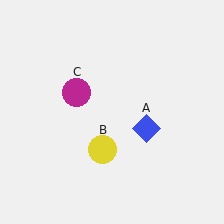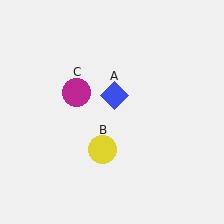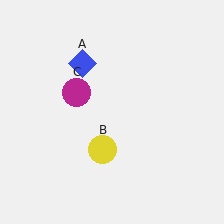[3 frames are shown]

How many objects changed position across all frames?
1 object changed position: blue diamond (object A).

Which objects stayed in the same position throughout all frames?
Yellow circle (object B) and magenta circle (object C) remained stationary.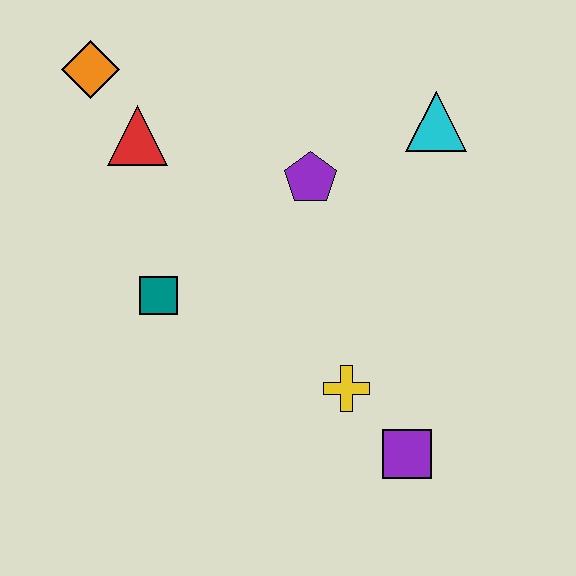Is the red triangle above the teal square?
Yes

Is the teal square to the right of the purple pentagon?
No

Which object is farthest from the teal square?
The cyan triangle is farthest from the teal square.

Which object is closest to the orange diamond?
The red triangle is closest to the orange diamond.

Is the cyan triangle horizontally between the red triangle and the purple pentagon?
No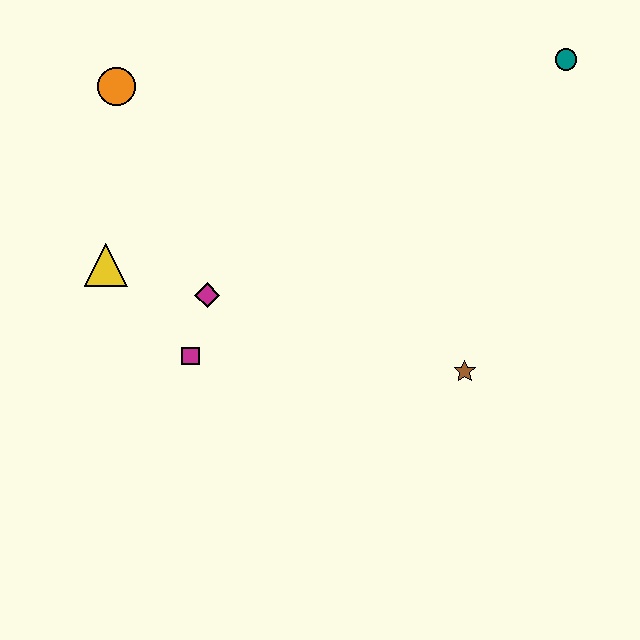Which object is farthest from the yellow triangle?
The teal circle is farthest from the yellow triangle.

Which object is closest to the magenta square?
The magenta diamond is closest to the magenta square.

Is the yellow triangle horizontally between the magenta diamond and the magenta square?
No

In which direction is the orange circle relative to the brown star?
The orange circle is to the left of the brown star.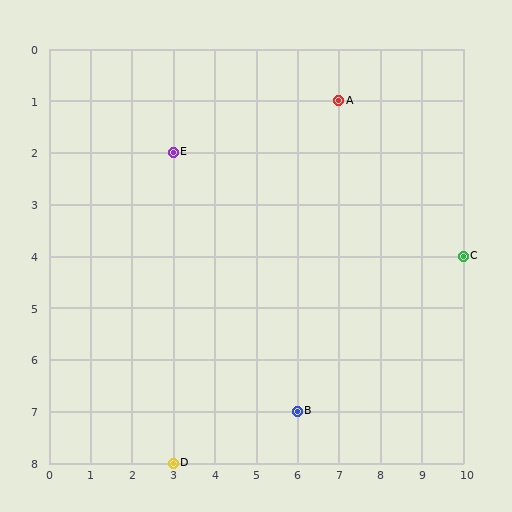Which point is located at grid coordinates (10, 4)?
Point C is at (10, 4).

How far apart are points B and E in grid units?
Points B and E are 3 columns and 5 rows apart (about 5.8 grid units diagonally).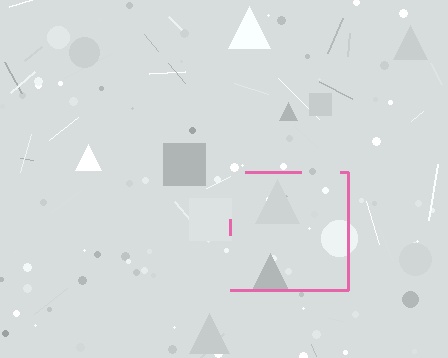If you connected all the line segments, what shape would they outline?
They would outline a square.